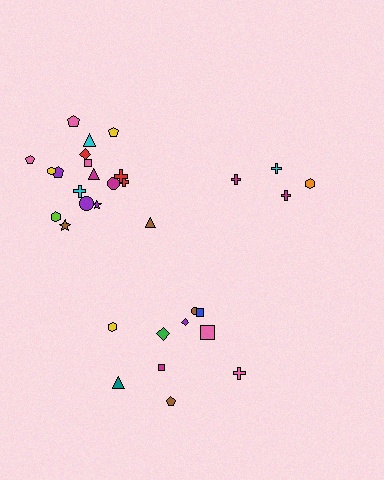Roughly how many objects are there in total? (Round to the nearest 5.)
Roughly 30 objects in total.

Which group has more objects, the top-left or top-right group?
The top-left group.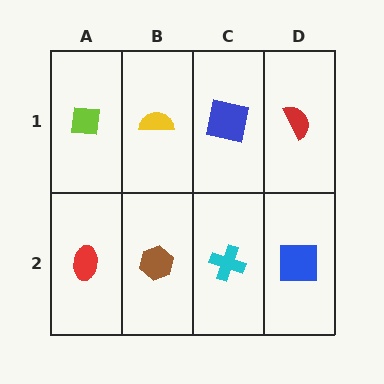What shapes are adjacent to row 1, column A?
A red ellipse (row 2, column A), a yellow semicircle (row 1, column B).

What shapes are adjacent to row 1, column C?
A cyan cross (row 2, column C), a yellow semicircle (row 1, column B), a red semicircle (row 1, column D).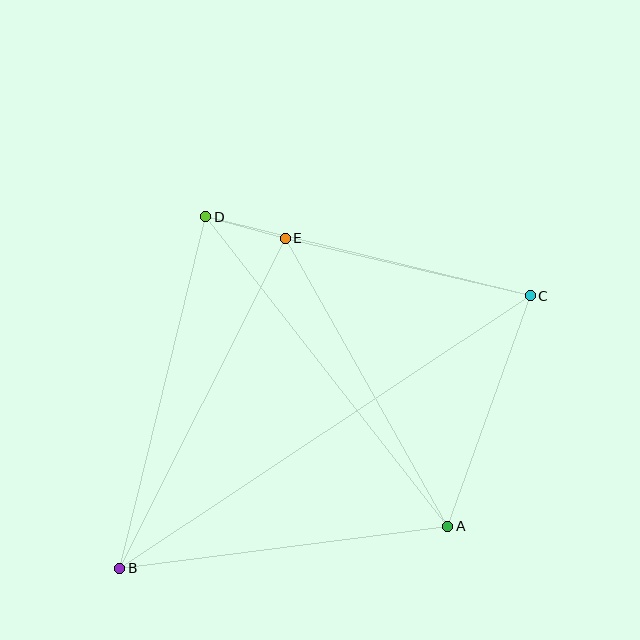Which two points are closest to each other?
Points D and E are closest to each other.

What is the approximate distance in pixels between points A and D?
The distance between A and D is approximately 393 pixels.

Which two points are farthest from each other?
Points B and C are farthest from each other.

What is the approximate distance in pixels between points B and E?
The distance between B and E is approximately 369 pixels.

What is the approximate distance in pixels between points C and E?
The distance between C and E is approximately 252 pixels.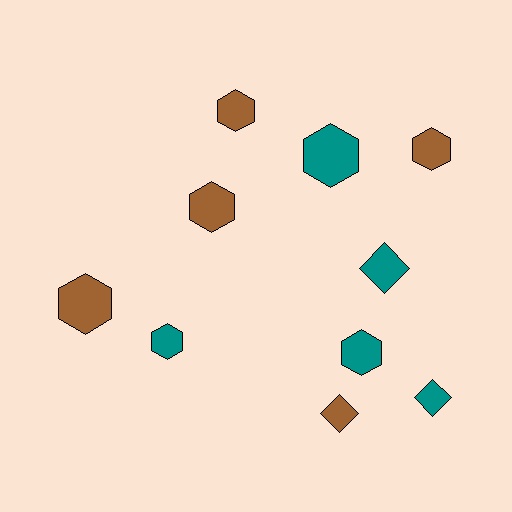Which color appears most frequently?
Teal, with 5 objects.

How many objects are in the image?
There are 10 objects.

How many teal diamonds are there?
There are 2 teal diamonds.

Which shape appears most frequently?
Hexagon, with 7 objects.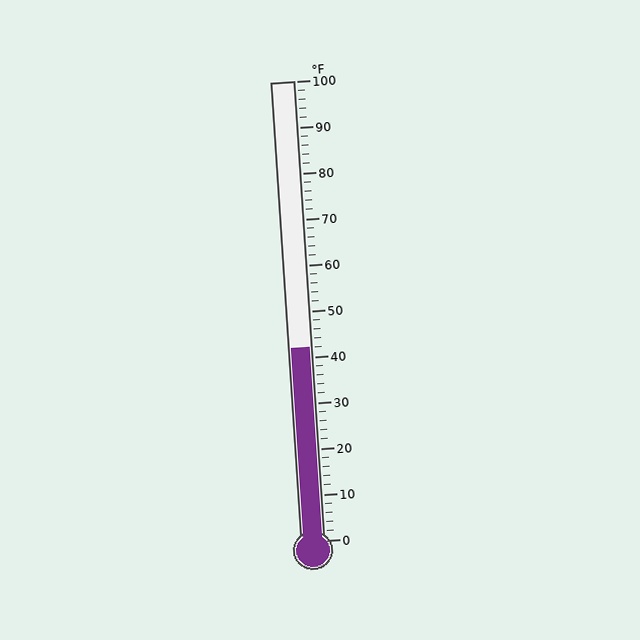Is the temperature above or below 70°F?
The temperature is below 70°F.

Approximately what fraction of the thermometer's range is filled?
The thermometer is filled to approximately 40% of its range.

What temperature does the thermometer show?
The thermometer shows approximately 42°F.